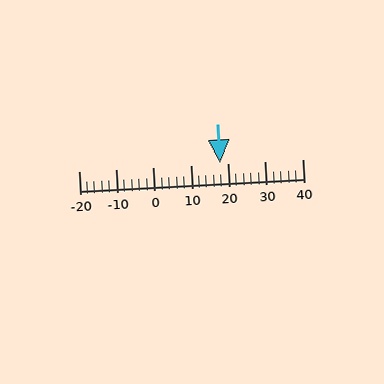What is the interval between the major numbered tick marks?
The major tick marks are spaced 10 units apart.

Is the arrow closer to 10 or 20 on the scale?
The arrow is closer to 20.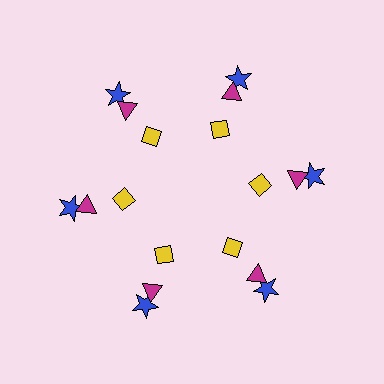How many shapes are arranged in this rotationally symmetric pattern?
There are 18 shapes, arranged in 6 groups of 3.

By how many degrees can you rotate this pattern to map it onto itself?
The pattern maps onto itself every 60 degrees of rotation.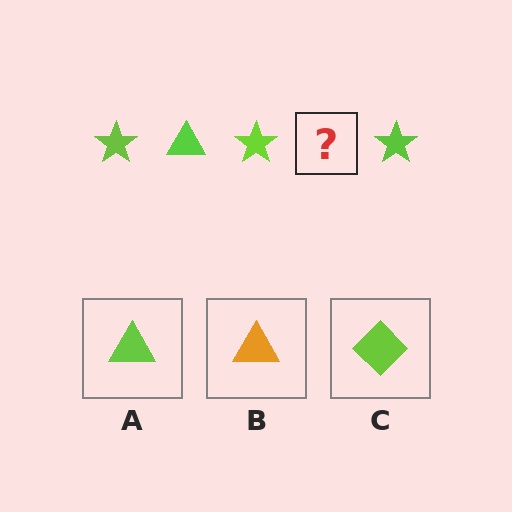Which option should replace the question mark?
Option A.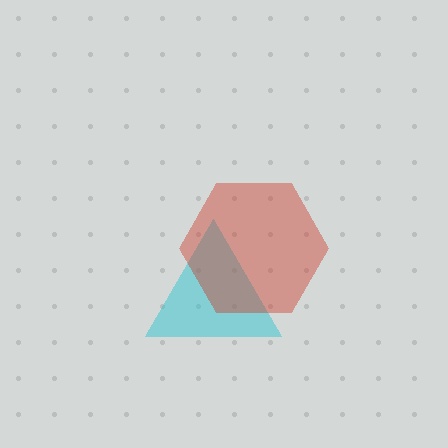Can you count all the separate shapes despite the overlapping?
Yes, there are 2 separate shapes.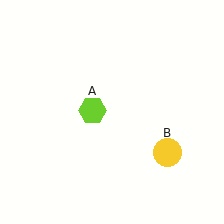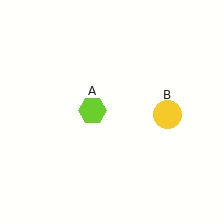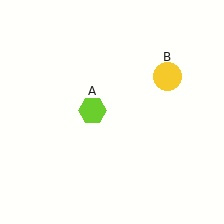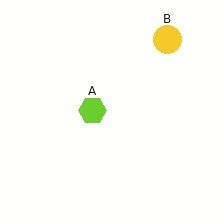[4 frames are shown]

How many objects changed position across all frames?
1 object changed position: yellow circle (object B).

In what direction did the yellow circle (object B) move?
The yellow circle (object B) moved up.